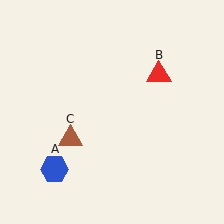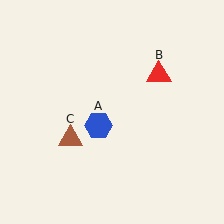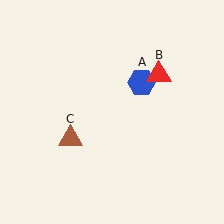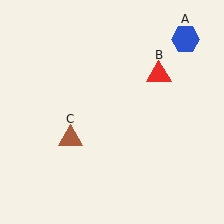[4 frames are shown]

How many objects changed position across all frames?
1 object changed position: blue hexagon (object A).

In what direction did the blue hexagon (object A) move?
The blue hexagon (object A) moved up and to the right.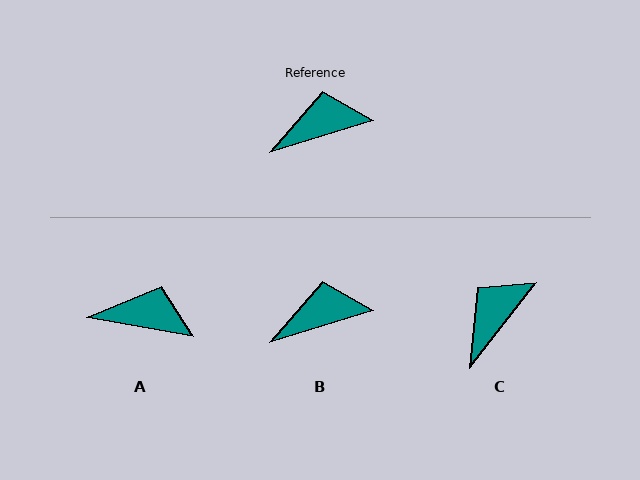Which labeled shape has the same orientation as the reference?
B.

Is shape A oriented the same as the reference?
No, it is off by about 27 degrees.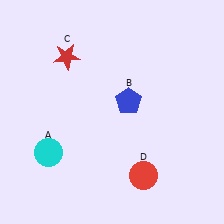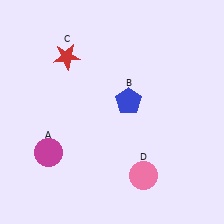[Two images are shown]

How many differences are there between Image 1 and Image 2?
There are 2 differences between the two images.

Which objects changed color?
A changed from cyan to magenta. D changed from red to pink.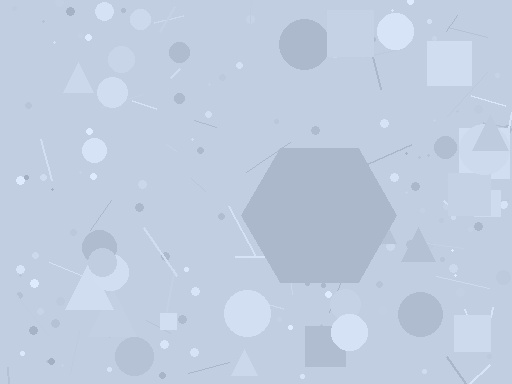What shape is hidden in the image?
A hexagon is hidden in the image.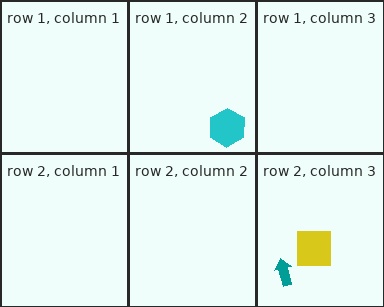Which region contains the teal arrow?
The row 2, column 3 region.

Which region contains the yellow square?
The row 2, column 3 region.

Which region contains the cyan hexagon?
The row 1, column 2 region.